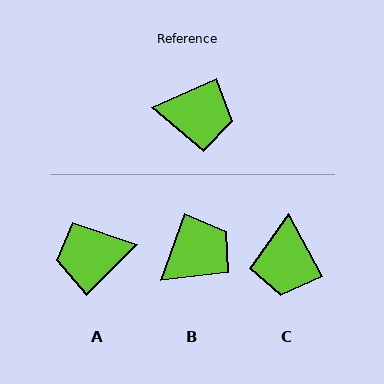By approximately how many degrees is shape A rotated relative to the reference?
Approximately 159 degrees clockwise.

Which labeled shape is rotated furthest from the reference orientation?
A, about 159 degrees away.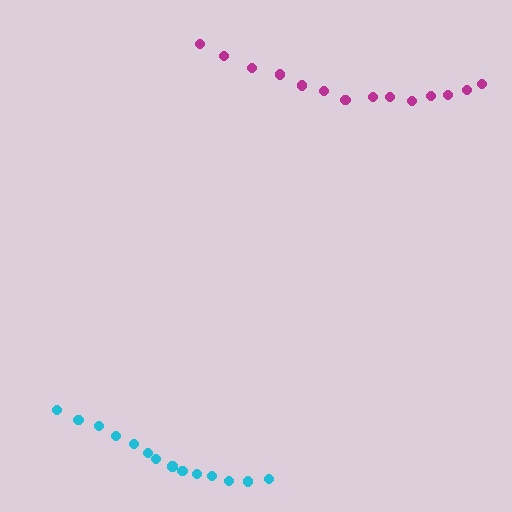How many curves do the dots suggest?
There are 2 distinct paths.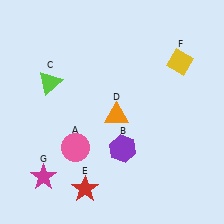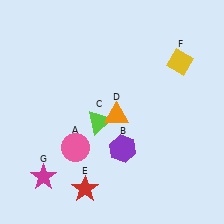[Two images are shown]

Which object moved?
The lime triangle (C) moved right.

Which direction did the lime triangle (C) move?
The lime triangle (C) moved right.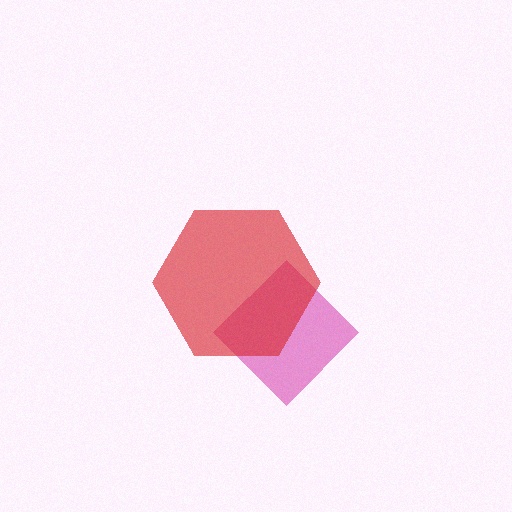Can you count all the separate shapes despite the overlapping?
Yes, there are 2 separate shapes.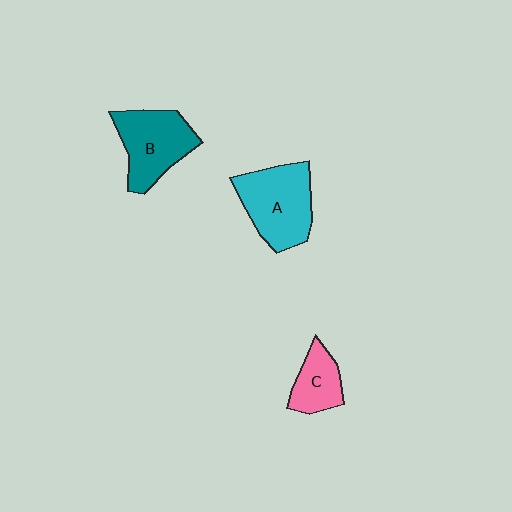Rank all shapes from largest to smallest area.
From largest to smallest: A (cyan), B (teal), C (pink).